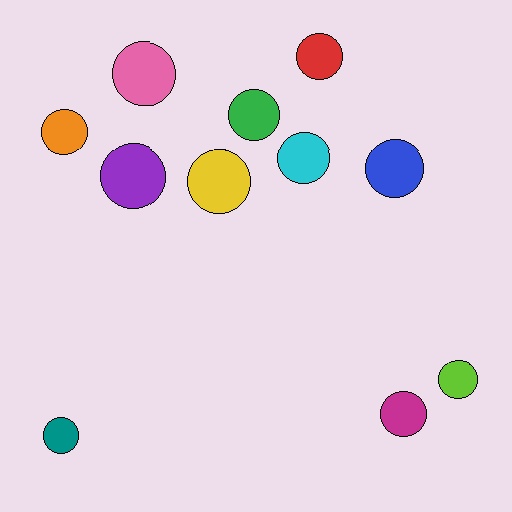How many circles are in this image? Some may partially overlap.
There are 11 circles.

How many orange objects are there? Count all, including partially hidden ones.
There is 1 orange object.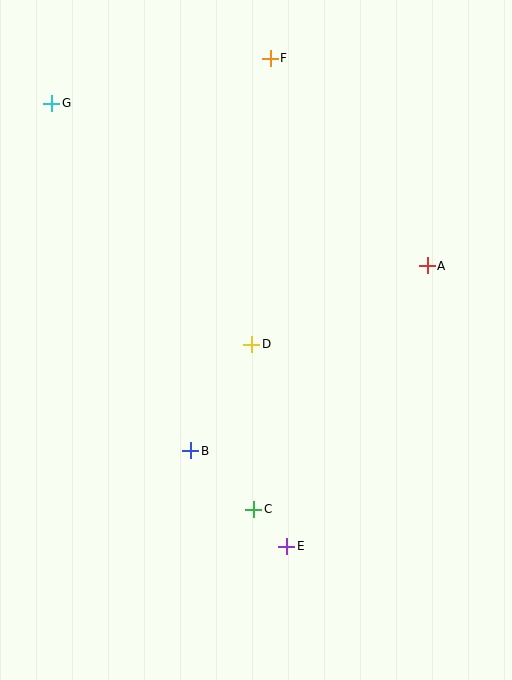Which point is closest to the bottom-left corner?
Point B is closest to the bottom-left corner.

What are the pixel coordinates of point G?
Point G is at (52, 103).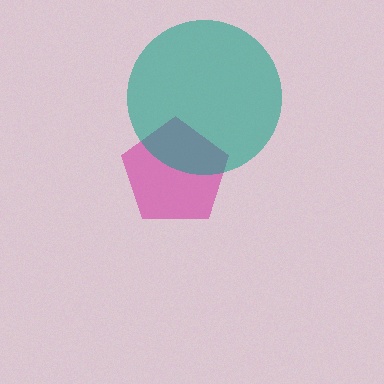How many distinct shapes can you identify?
There are 2 distinct shapes: a magenta pentagon, a teal circle.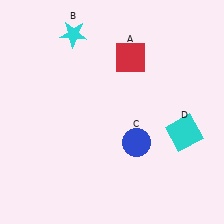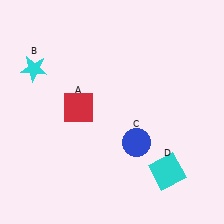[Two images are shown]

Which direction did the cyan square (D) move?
The cyan square (D) moved down.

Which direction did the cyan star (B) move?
The cyan star (B) moved left.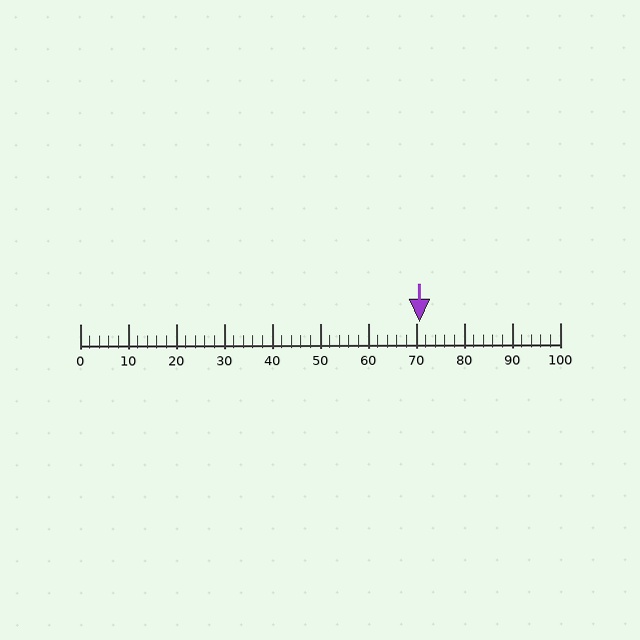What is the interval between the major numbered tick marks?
The major tick marks are spaced 10 units apart.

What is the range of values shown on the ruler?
The ruler shows values from 0 to 100.